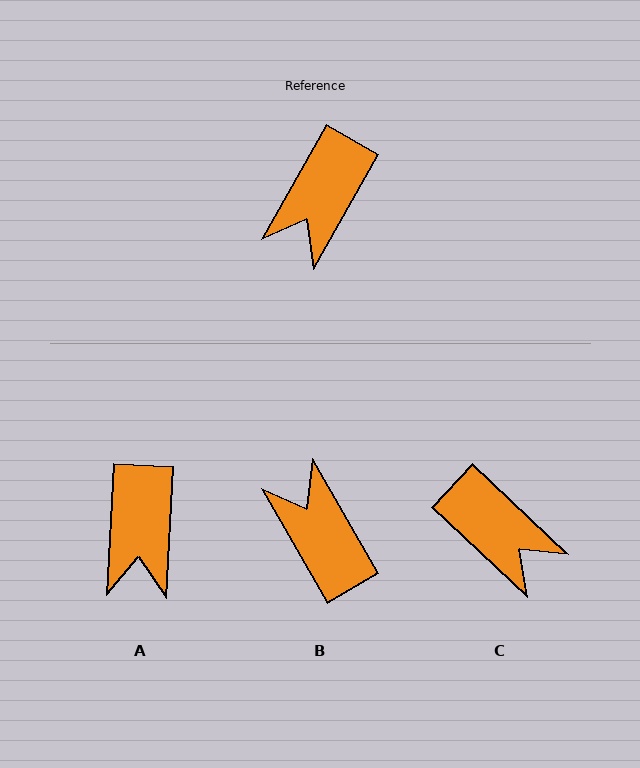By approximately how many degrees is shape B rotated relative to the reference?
Approximately 121 degrees clockwise.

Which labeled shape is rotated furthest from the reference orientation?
B, about 121 degrees away.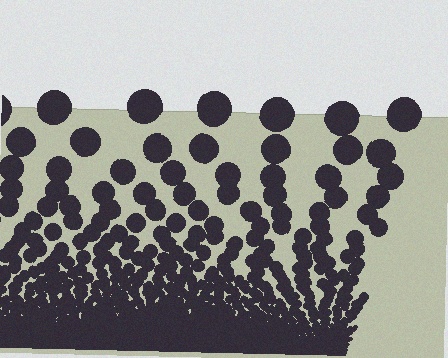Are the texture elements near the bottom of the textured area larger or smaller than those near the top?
Smaller. The gradient is inverted — elements near the bottom are smaller and denser.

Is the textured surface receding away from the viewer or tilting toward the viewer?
The surface appears to tilt toward the viewer. Texture elements get larger and sparser toward the top.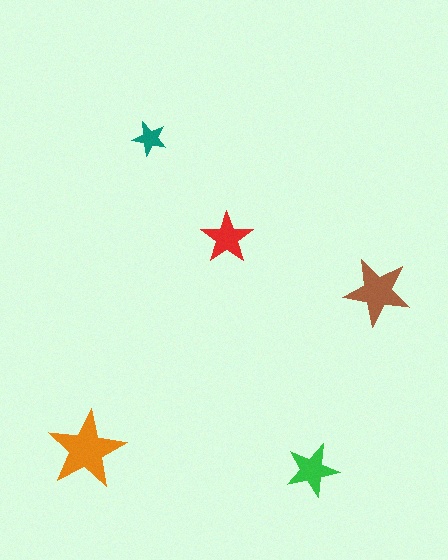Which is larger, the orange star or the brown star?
The orange one.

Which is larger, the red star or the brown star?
The brown one.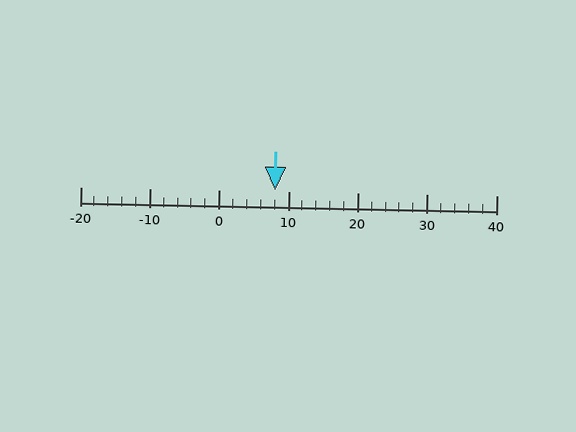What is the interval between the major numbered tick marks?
The major tick marks are spaced 10 units apart.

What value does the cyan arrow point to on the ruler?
The cyan arrow points to approximately 8.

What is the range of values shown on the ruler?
The ruler shows values from -20 to 40.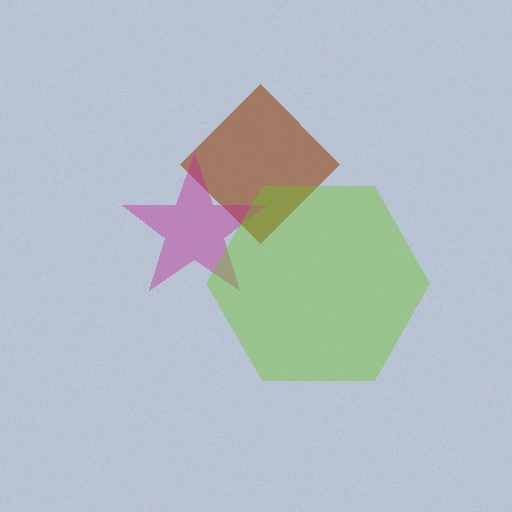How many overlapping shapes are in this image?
There are 3 overlapping shapes in the image.